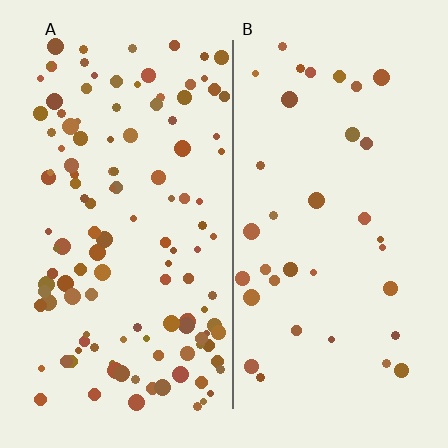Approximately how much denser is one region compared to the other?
Approximately 3.5× — region A over region B.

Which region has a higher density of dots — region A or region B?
A (the left).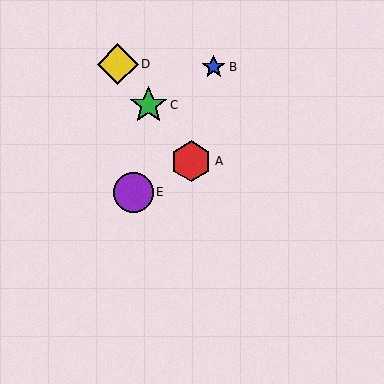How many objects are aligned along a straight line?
3 objects (A, C, D) are aligned along a straight line.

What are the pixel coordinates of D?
Object D is at (118, 64).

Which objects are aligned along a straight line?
Objects A, C, D are aligned along a straight line.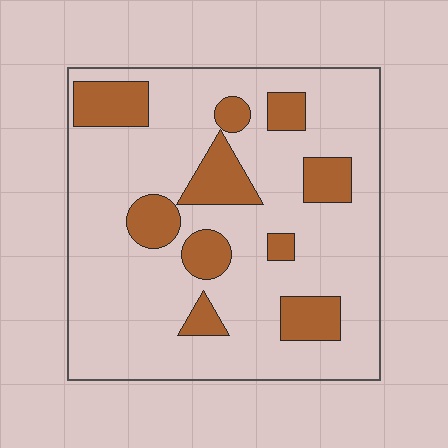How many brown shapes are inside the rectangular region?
10.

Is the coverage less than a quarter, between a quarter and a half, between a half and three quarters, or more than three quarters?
Less than a quarter.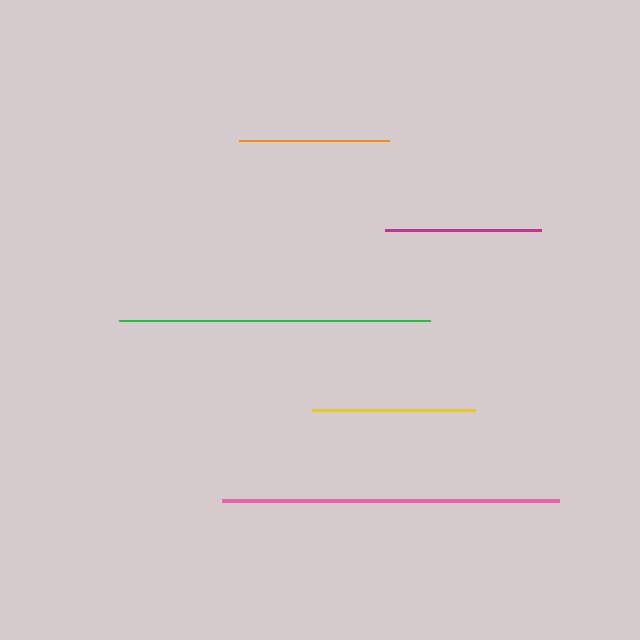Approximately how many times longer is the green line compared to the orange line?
The green line is approximately 2.1 times the length of the orange line.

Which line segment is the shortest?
The orange line is the shortest at approximately 150 pixels.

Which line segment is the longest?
The pink line is the longest at approximately 337 pixels.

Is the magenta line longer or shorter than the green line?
The green line is longer than the magenta line.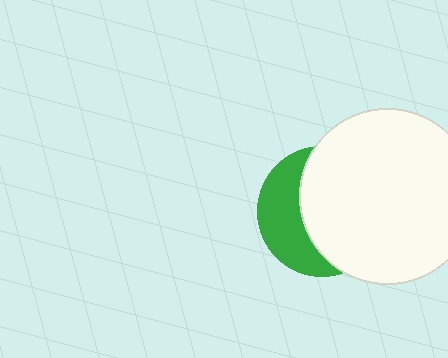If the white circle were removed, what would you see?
You would see the complete green circle.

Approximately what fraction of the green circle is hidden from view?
Roughly 62% of the green circle is hidden behind the white circle.